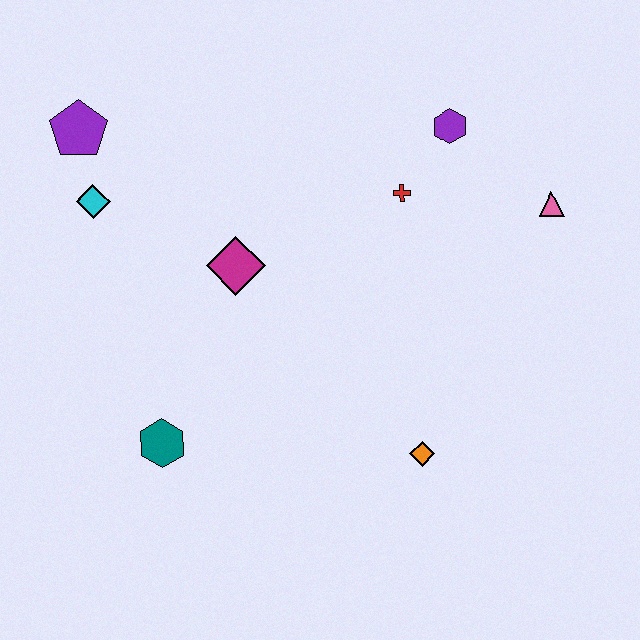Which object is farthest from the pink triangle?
The purple pentagon is farthest from the pink triangle.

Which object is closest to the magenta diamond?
The cyan diamond is closest to the magenta diamond.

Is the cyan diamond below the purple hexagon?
Yes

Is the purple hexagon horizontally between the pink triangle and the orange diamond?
Yes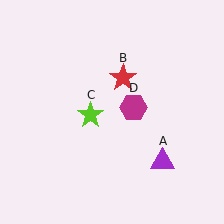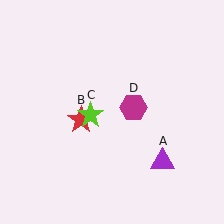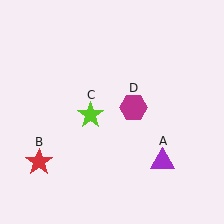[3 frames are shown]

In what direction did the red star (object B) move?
The red star (object B) moved down and to the left.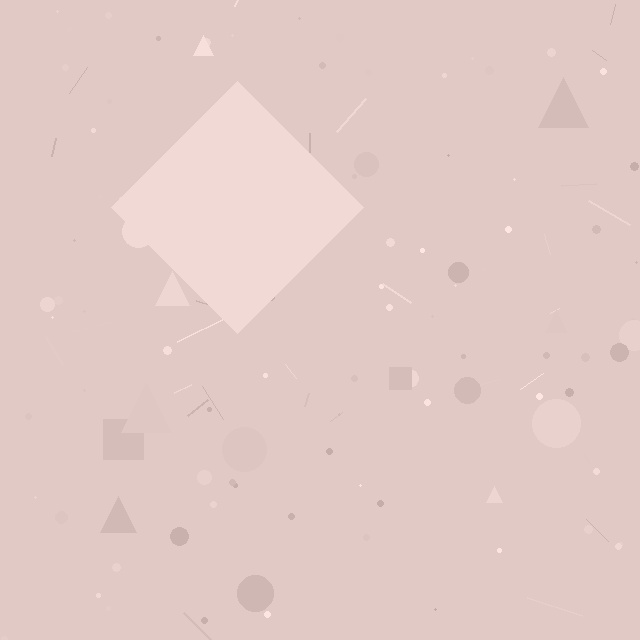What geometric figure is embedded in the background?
A diamond is embedded in the background.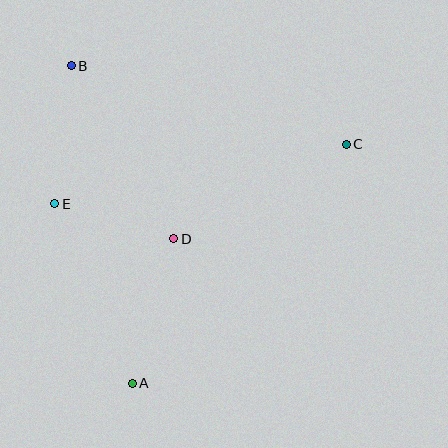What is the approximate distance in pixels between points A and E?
The distance between A and E is approximately 195 pixels.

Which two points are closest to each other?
Points D and E are closest to each other.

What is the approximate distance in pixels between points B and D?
The distance between B and D is approximately 201 pixels.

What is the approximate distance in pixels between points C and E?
The distance between C and E is approximately 297 pixels.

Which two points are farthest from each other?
Points A and B are farthest from each other.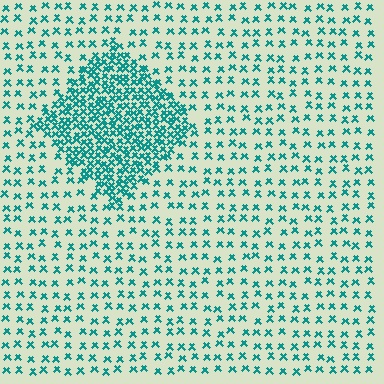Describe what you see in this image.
The image contains small teal elements arranged at two different densities. A diamond-shaped region is visible where the elements are more densely packed than the surrounding area.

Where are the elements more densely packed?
The elements are more densely packed inside the diamond boundary.